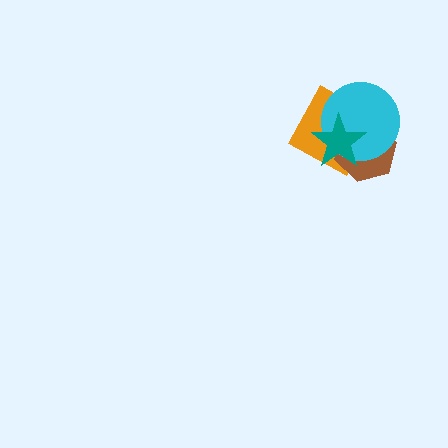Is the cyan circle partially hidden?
Yes, it is partially covered by another shape.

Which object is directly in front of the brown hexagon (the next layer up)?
The cyan circle is directly in front of the brown hexagon.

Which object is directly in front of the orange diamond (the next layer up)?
The brown hexagon is directly in front of the orange diamond.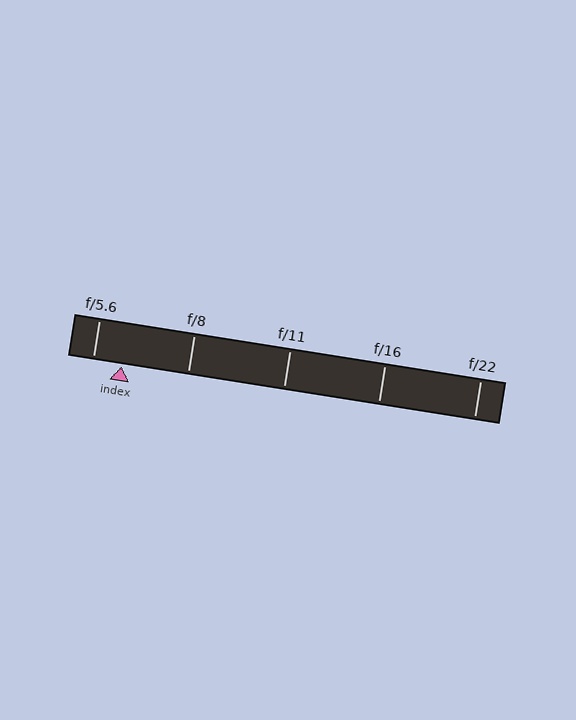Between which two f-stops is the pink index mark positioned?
The index mark is between f/5.6 and f/8.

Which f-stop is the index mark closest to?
The index mark is closest to f/5.6.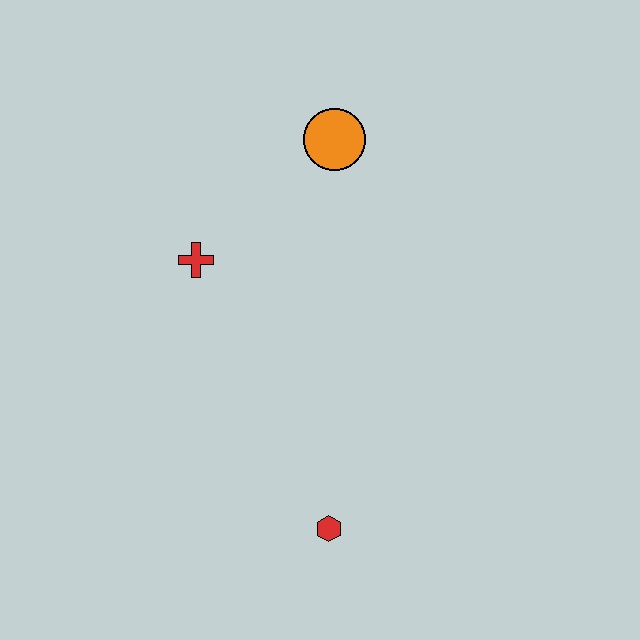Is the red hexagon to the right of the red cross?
Yes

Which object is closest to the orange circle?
The red cross is closest to the orange circle.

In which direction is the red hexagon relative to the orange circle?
The red hexagon is below the orange circle.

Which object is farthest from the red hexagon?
The orange circle is farthest from the red hexagon.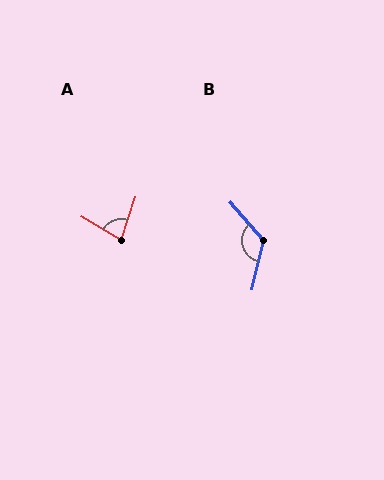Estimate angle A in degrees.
Approximately 78 degrees.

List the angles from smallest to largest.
A (78°), B (125°).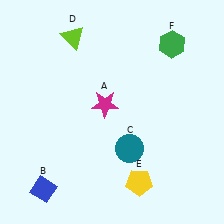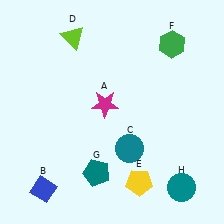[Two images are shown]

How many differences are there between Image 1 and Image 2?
There are 2 differences between the two images.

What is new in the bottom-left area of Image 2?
A teal pentagon (G) was added in the bottom-left area of Image 2.